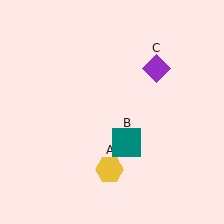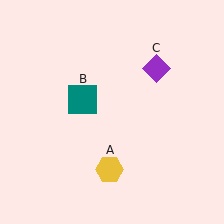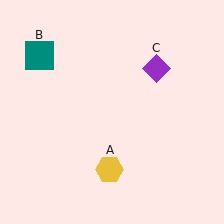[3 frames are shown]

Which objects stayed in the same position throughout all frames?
Yellow hexagon (object A) and purple diamond (object C) remained stationary.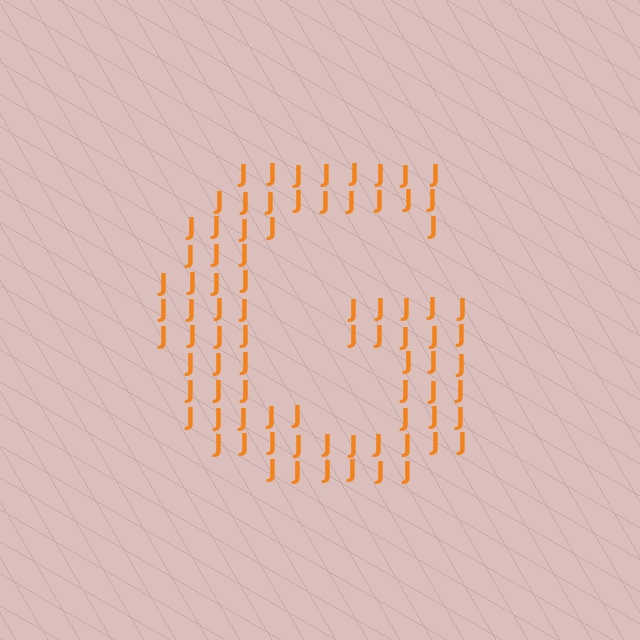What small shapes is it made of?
It is made of small letter J's.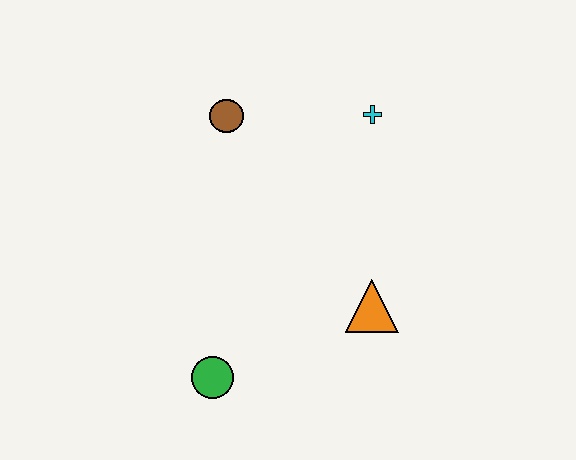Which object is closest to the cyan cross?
The brown circle is closest to the cyan cross.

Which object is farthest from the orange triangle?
The brown circle is farthest from the orange triangle.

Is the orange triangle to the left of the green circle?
No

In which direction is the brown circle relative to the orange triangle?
The brown circle is above the orange triangle.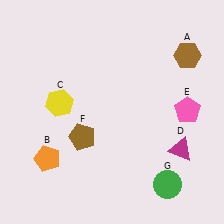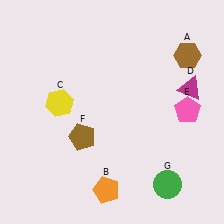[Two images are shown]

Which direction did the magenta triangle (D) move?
The magenta triangle (D) moved up.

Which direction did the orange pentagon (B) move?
The orange pentagon (B) moved right.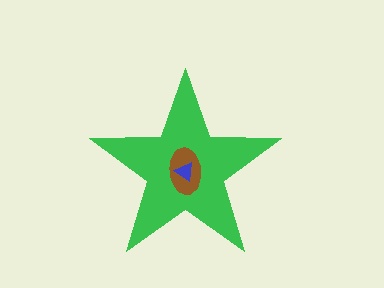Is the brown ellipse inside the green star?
Yes.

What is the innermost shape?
The blue triangle.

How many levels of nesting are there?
3.